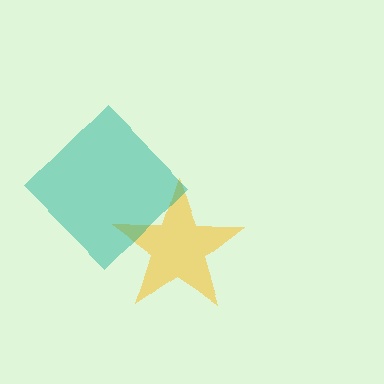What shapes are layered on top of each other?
The layered shapes are: a yellow star, a teal diamond.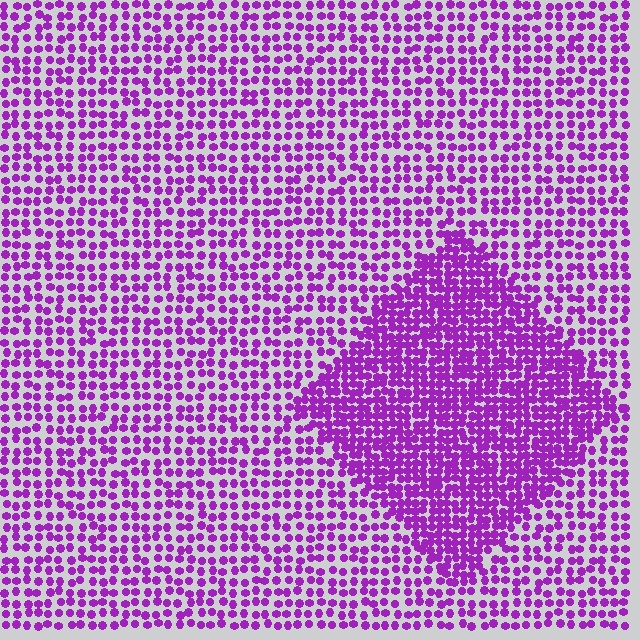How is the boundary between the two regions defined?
The boundary is defined by a change in element density (approximately 1.9x ratio). All elements are the same color, size, and shape.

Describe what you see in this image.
The image contains small purple elements arranged at two different densities. A diamond-shaped region is visible where the elements are more densely packed than the surrounding area.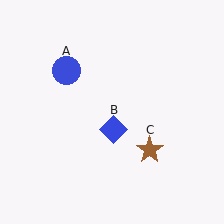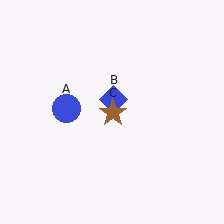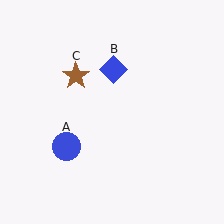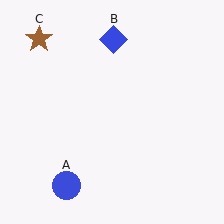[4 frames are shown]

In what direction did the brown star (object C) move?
The brown star (object C) moved up and to the left.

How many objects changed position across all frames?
3 objects changed position: blue circle (object A), blue diamond (object B), brown star (object C).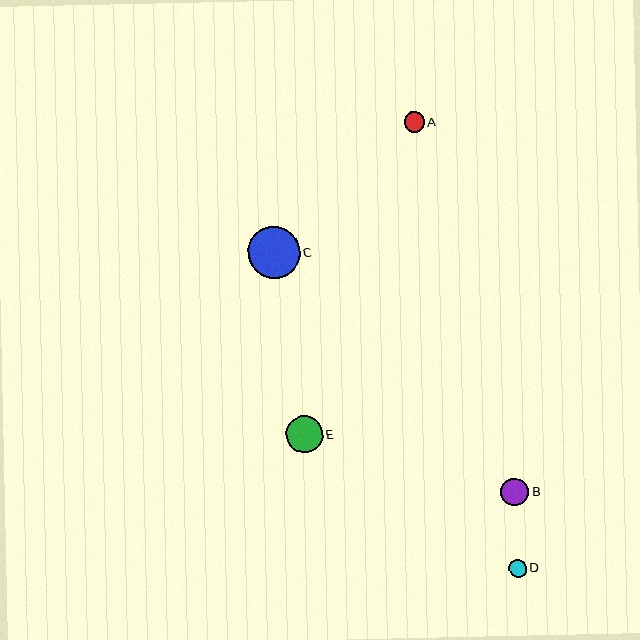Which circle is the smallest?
Circle D is the smallest with a size of approximately 18 pixels.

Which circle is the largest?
Circle C is the largest with a size of approximately 51 pixels.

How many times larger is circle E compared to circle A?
Circle E is approximately 1.8 times the size of circle A.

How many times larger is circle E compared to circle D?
Circle E is approximately 2.1 times the size of circle D.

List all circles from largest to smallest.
From largest to smallest: C, E, B, A, D.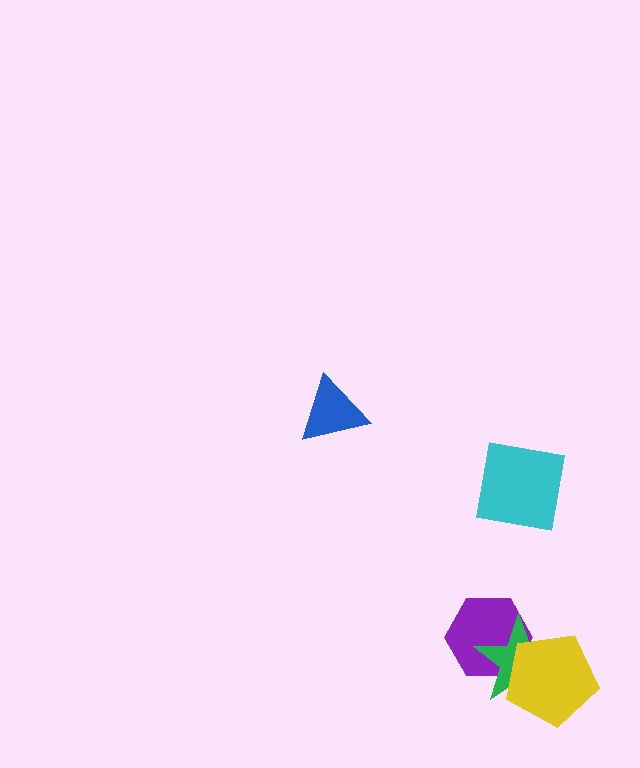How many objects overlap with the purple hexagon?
2 objects overlap with the purple hexagon.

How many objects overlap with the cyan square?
0 objects overlap with the cyan square.